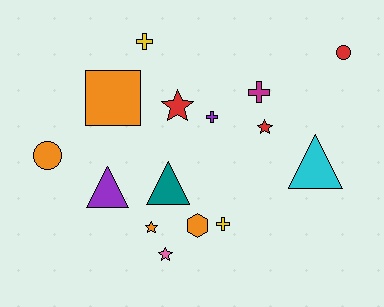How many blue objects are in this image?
There are no blue objects.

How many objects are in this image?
There are 15 objects.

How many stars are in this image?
There are 4 stars.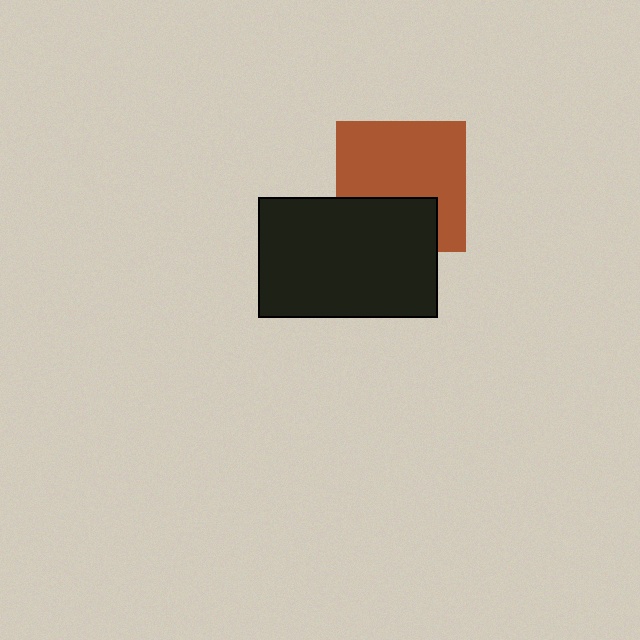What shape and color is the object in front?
The object in front is a black rectangle.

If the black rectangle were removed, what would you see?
You would see the complete brown square.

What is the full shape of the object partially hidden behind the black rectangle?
The partially hidden object is a brown square.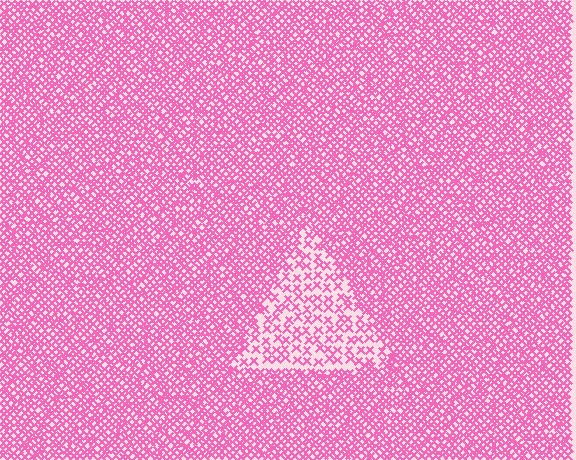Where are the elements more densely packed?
The elements are more densely packed outside the triangle boundary.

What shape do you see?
I see a triangle.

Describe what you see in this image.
The image contains small pink elements arranged at two different densities. A triangle-shaped region is visible where the elements are less densely packed than the surrounding area.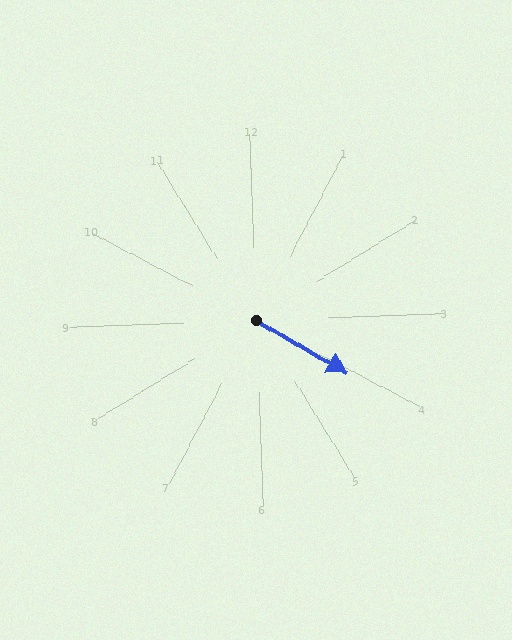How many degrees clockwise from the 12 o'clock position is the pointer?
Approximately 122 degrees.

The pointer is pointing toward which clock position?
Roughly 4 o'clock.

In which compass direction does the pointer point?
Southeast.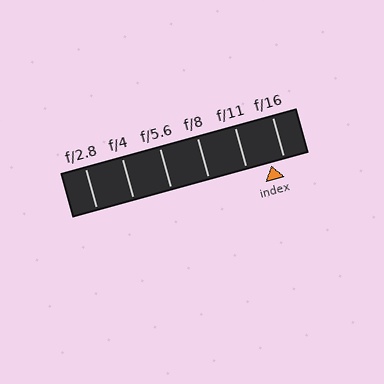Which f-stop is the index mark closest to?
The index mark is closest to f/16.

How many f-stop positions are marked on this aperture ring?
There are 6 f-stop positions marked.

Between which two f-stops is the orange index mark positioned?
The index mark is between f/11 and f/16.